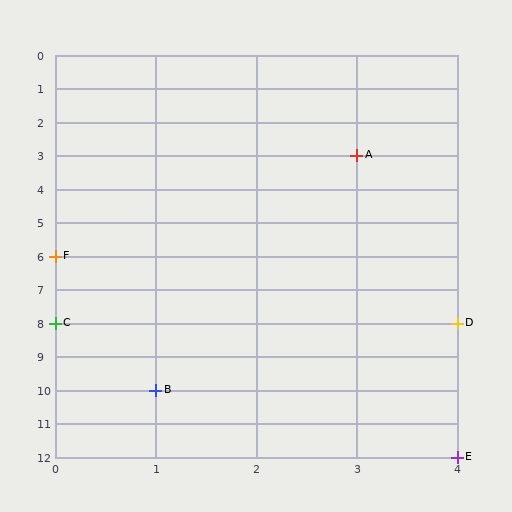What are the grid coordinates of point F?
Point F is at grid coordinates (0, 6).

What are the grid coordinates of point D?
Point D is at grid coordinates (4, 8).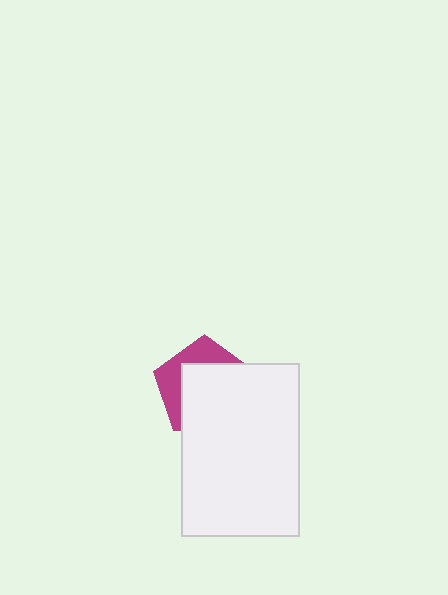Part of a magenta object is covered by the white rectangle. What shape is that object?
It is a pentagon.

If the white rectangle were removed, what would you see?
You would see the complete magenta pentagon.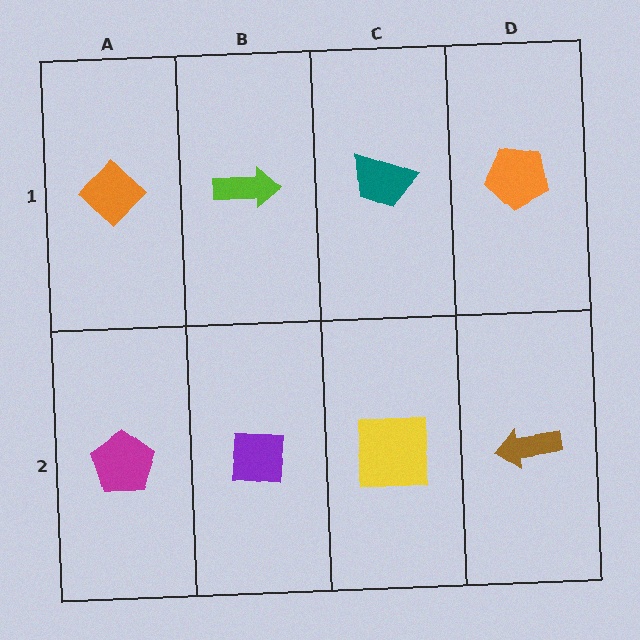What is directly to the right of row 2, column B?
A yellow square.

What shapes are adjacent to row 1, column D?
A brown arrow (row 2, column D), a teal trapezoid (row 1, column C).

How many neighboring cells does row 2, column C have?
3.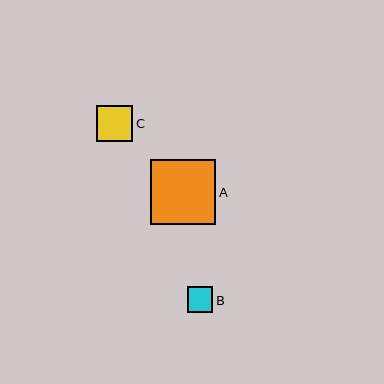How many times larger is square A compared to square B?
Square A is approximately 2.5 times the size of square B.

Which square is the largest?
Square A is the largest with a size of approximately 65 pixels.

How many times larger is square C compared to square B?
Square C is approximately 1.4 times the size of square B.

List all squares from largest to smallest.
From largest to smallest: A, C, B.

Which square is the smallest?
Square B is the smallest with a size of approximately 26 pixels.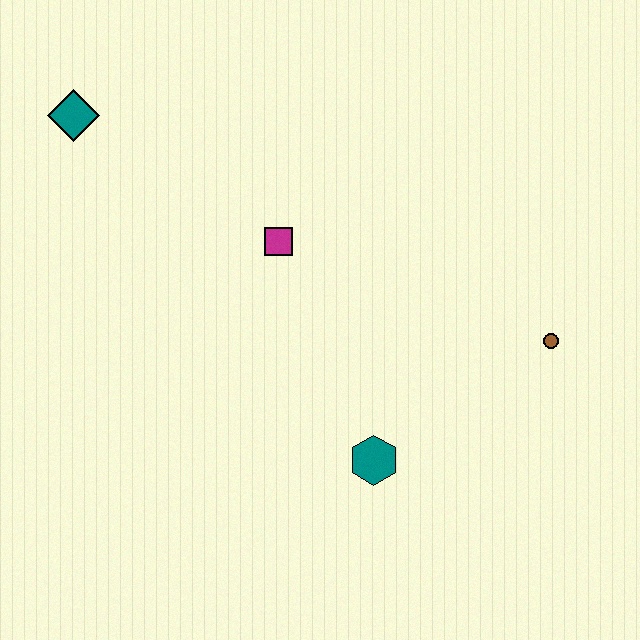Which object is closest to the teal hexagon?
The brown circle is closest to the teal hexagon.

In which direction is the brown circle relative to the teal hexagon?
The brown circle is to the right of the teal hexagon.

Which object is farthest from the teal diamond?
The brown circle is farthest from the teal diamond.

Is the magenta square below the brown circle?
No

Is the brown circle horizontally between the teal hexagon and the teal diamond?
No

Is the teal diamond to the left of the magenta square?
Yes